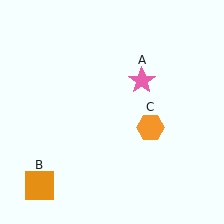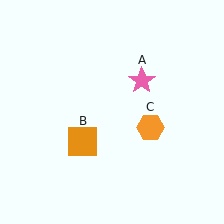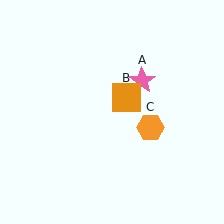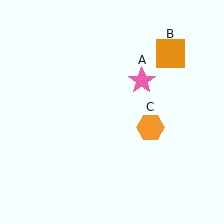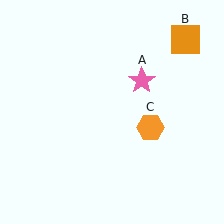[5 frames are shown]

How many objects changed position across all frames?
1 object changed position: orange square (object B).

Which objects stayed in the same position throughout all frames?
Pink star (object A) and orange hexagon (object C) remained stationary.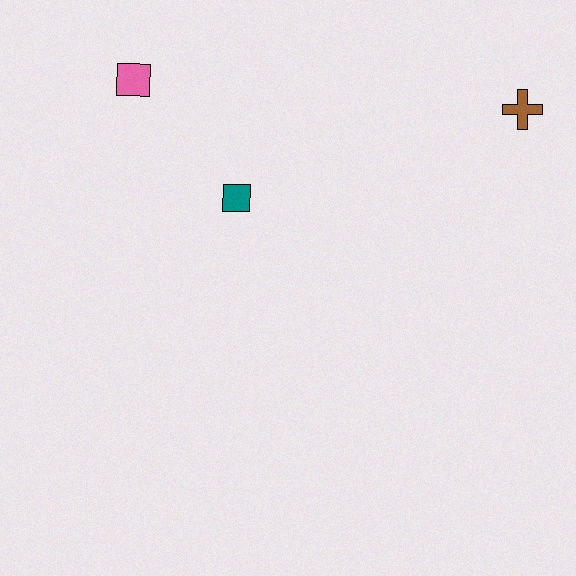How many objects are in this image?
There are 3 objects.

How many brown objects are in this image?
There is 1 brown object.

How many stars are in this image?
There are no stars.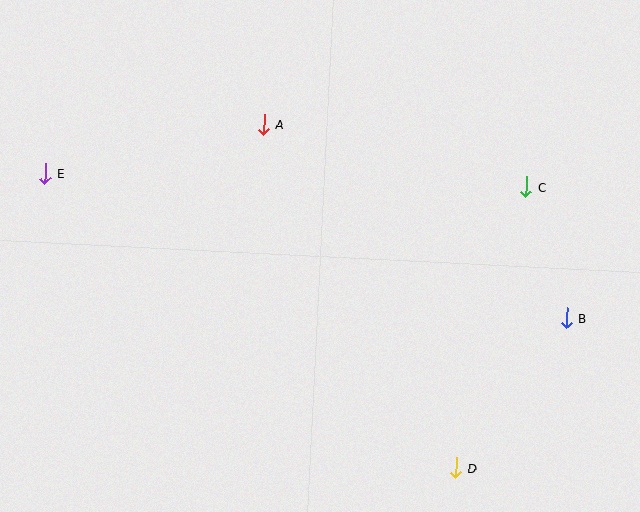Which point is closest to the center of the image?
Point A at (264, 125) is closest to the center.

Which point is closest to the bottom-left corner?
Point E is closest to the bottom-left corner.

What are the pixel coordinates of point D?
Point D is at (456, 468).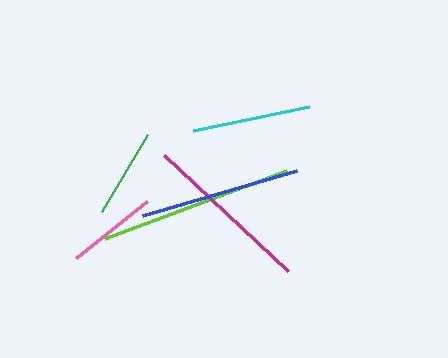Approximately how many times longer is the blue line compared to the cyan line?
The blue line is approximately 1.4 times the length of the cyan line.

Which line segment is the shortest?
The green line is the shortest at approximately 90 pixels.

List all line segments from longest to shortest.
From longest to shortest: lime, magenta, blue, cyan, pink, green.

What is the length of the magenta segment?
The magenta segment is approximately 170 pixels long.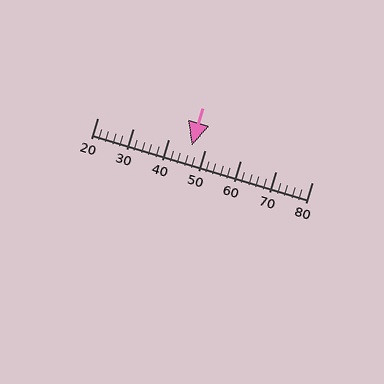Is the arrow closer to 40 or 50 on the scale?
The arrow is closer to 50.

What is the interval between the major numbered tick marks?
The major tick marks are spaced 10 units apart.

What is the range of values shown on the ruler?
The ruler shows values from 20 to 80.